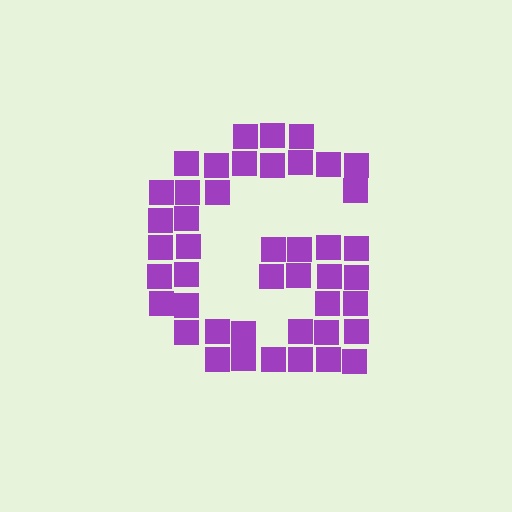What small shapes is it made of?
It is made of small squares.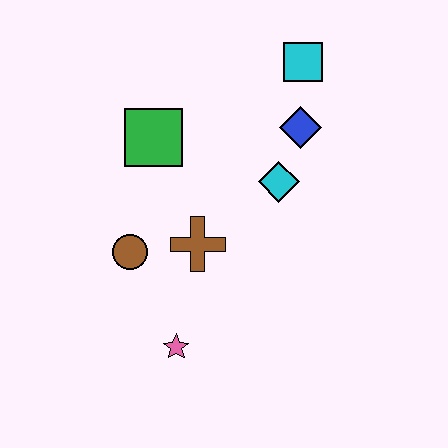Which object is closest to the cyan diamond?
The blue diamond is closest to the cyan diamond.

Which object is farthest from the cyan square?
The pink star is farthest from the cyan square.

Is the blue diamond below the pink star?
No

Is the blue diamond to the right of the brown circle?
Yes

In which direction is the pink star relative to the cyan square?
The pink star is below the cyan square.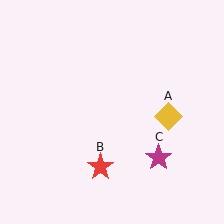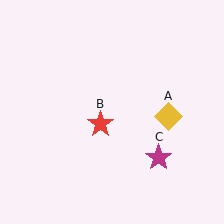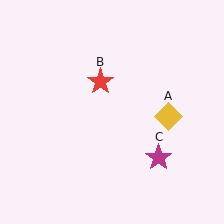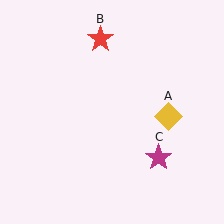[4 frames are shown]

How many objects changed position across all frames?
1 object changed position: red star (object B).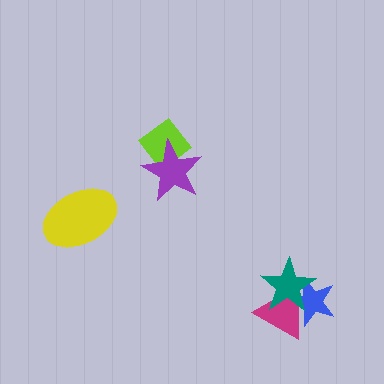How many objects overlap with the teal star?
2 objects overlap with the teal star.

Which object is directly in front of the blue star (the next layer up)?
The magenta triangle is directly in front of the blue star.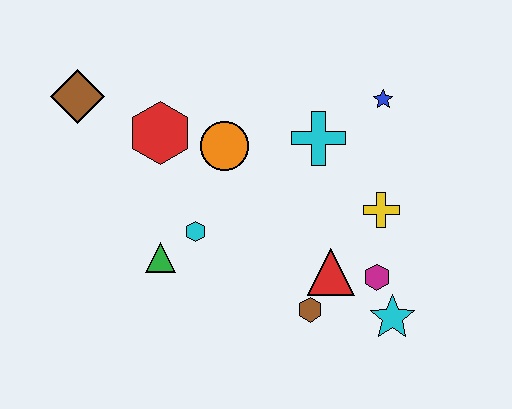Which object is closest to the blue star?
The cyan cross is closest to the blue star.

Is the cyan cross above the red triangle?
Yes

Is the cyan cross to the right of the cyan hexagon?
Yes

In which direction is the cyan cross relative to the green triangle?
The cyan cross is to the right of the green triangle.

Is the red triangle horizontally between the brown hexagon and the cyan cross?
No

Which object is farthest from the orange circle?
The cyan star is farthest from the orange circle.